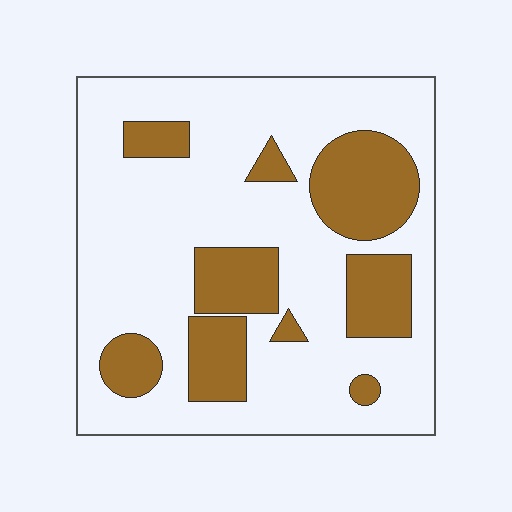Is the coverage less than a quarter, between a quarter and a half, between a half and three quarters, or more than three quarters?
Between a quarter and a half.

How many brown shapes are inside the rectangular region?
9.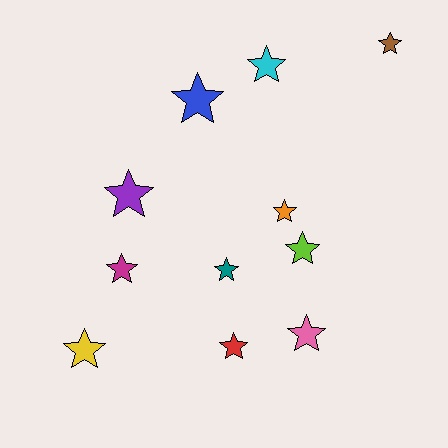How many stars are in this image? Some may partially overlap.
There are 11 stars.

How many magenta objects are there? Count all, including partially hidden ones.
There is 1 magenta object.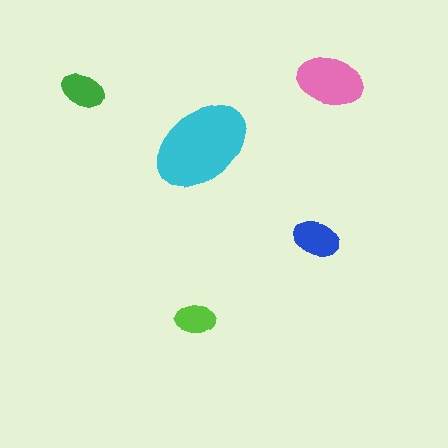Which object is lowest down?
The lime ellipse is bottommost.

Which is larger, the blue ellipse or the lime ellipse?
The blue one.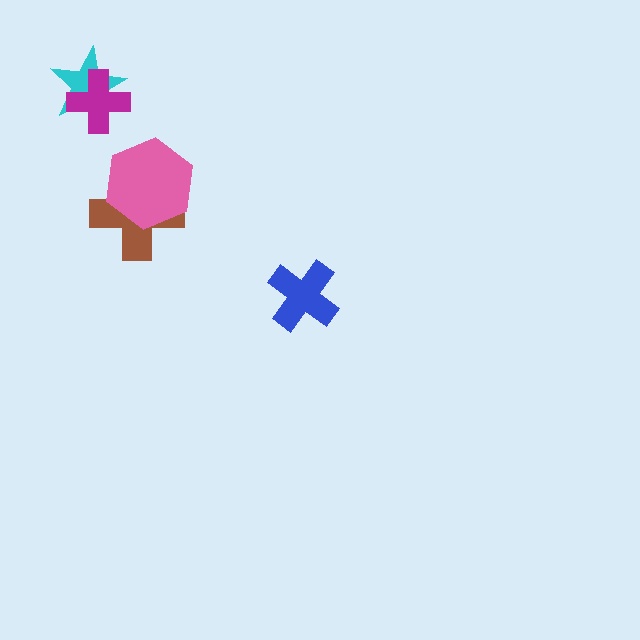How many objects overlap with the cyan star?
1 object overlaps with the cyan star.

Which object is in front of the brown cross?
The pink hexagon is in front of the brown cross.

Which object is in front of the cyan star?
The magenta cross is in front of the cyan star.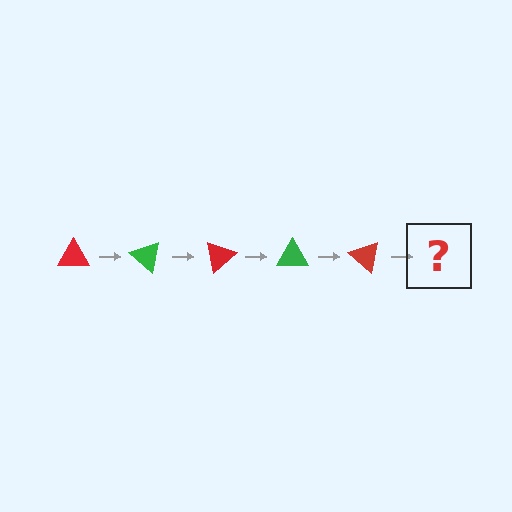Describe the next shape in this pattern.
It should be a green triangle, rotated 200 degrees from the start.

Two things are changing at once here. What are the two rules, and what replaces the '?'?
The two rules are that it rotates 40 degrees each step and the color cycles through red and green. The '?' should be a green triangle, rotated 200 degrees from the start.